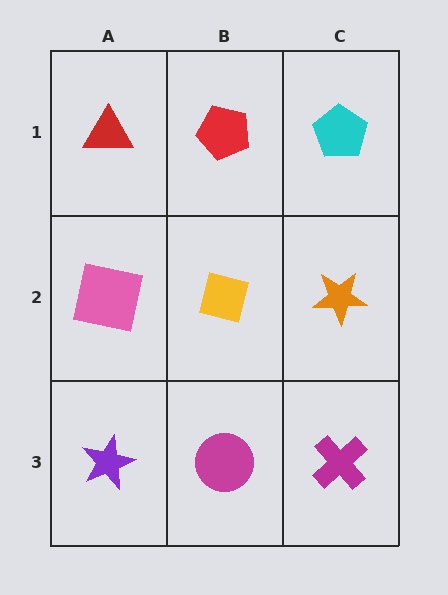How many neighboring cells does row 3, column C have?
2.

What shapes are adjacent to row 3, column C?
An orange star (row 2, column C), a magenta circle (row 3, column B).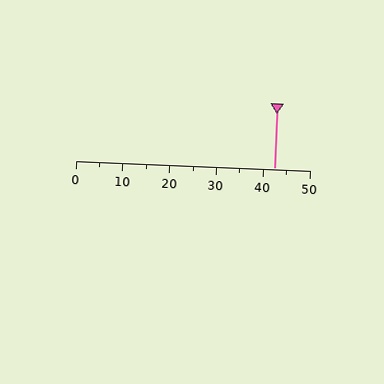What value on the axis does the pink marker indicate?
The marker indicates approximately 42.5.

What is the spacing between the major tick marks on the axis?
The major ticks are spaced 10 apart.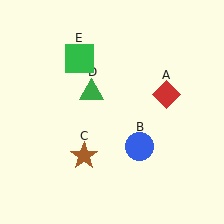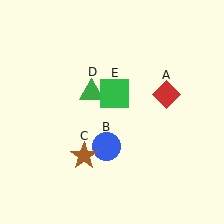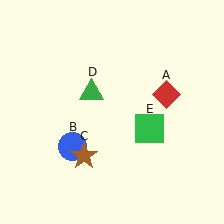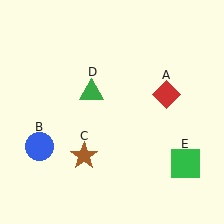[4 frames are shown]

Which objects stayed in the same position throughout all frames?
Red diamond (object A) and brown star (object C) and green triangle (object D) remained stationary.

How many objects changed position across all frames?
2 objects changed position: blue circle (object B), green square (object E).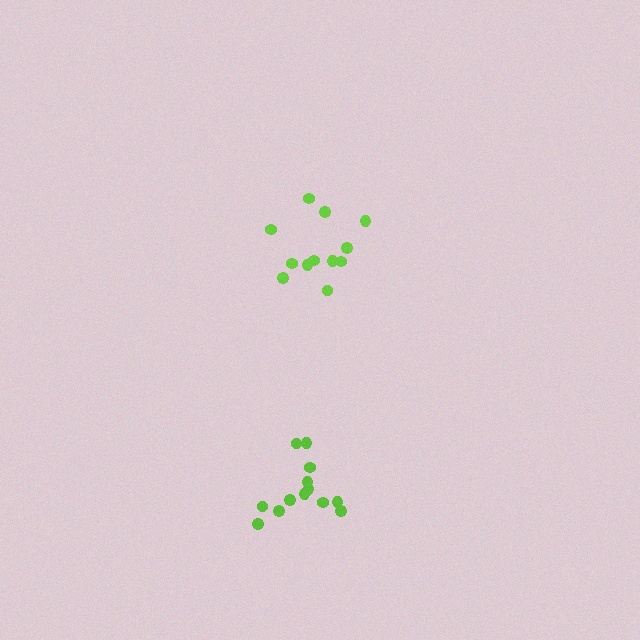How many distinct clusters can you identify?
There are 2 distinct clusters.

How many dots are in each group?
Group 1: 12 dots, Group 2: 13 dots (25 total).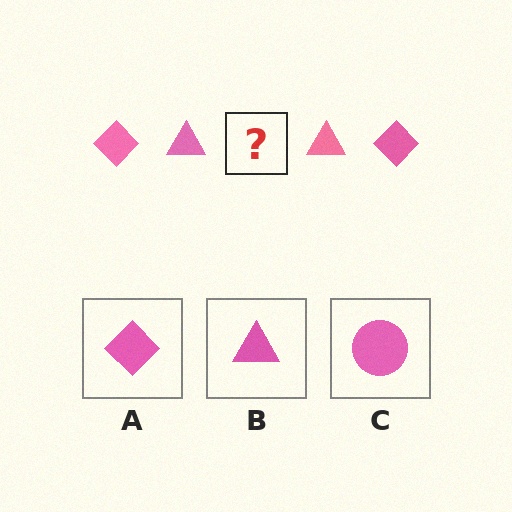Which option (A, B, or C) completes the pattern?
A.